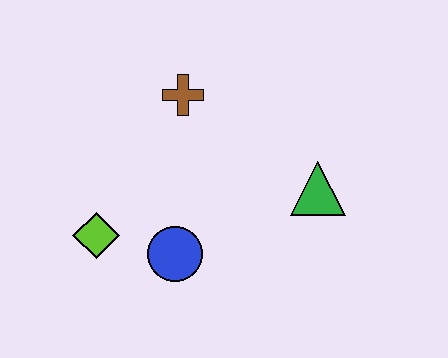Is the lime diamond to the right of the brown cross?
No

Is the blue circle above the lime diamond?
No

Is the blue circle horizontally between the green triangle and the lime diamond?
Yes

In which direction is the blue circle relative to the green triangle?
The blue circle is to the left of the green triangle.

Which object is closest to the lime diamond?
The blue circle is closest to the lime diamond.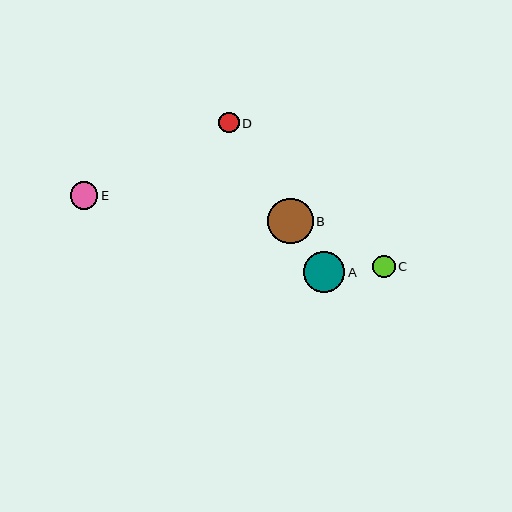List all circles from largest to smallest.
From largest to smallest: B, A, E, C, D.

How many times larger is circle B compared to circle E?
Circle B is approximately 1.7 times the size of circle E.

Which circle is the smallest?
Circle D is the smallest with a size of approximately 20 pixels.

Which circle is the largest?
Circle B is the largest with a size of approximately 45 pixels.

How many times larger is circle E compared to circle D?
Circle E is approximately 1.4 times the size of circle D.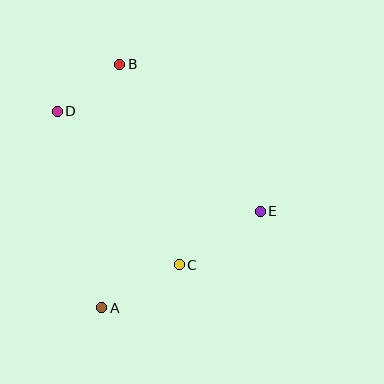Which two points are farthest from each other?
Points A and B are farthest from each other.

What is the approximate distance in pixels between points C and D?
The distance between C and D is approximately 196 pixels.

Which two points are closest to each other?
Points B and D are closest to each other.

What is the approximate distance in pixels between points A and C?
The distance between A and C is approximately 89 pixels.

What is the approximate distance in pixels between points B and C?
The distance between B and C is approximately 209 pixels.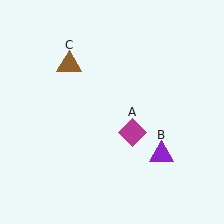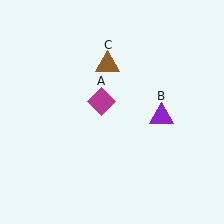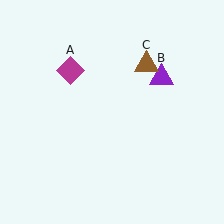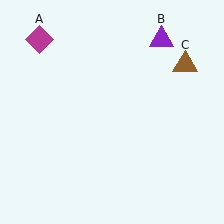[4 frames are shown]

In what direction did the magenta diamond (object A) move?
The magenta diamond (object A) moved up and to the left.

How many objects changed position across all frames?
3 objects changed position: magenta diamond (object A), purple triangle (object B), brown triangle (object C).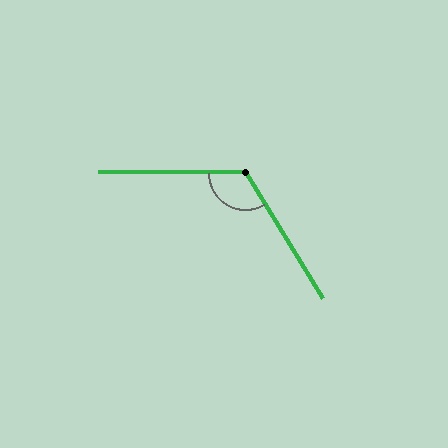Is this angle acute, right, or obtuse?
It is obtuse.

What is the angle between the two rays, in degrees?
Approximately 121 degrees.